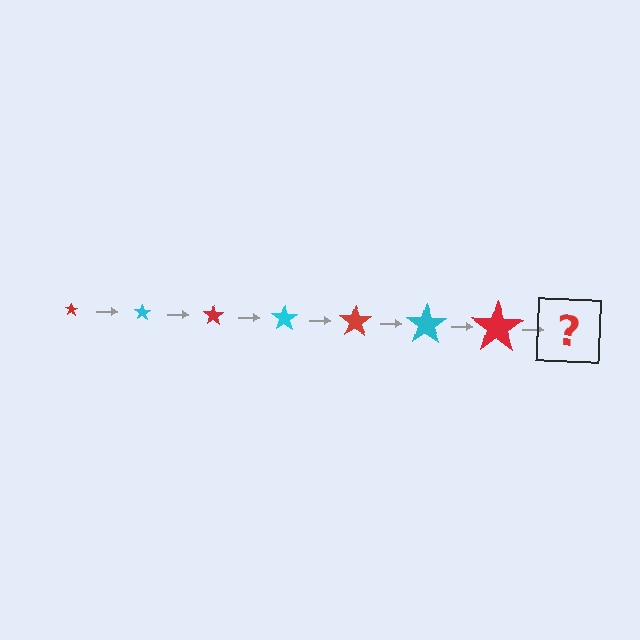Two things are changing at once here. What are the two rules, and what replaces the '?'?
The two rules are that the star grows larger each step and the color cycles through red and cyan. The '?' should be a cyan star, larger than the previous one.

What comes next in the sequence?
The next element should be a cyan star, larger than the previous one.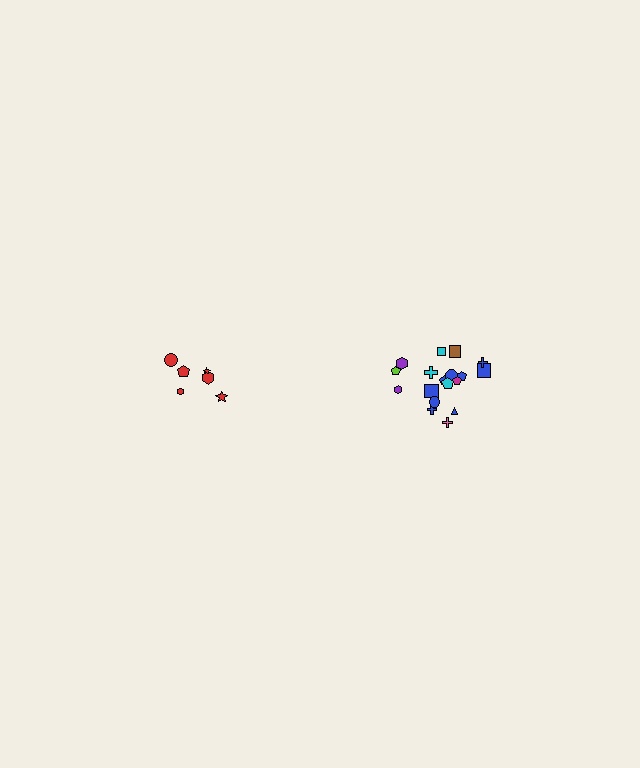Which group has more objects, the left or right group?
The right group.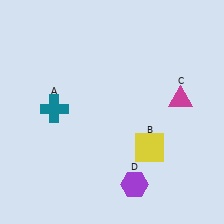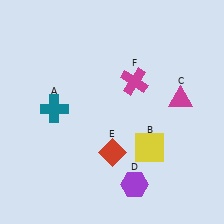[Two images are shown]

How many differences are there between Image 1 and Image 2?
There are 2 differences between the two images.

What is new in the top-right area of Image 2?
A magenta cross (F) was added in the top-right area of Image 2.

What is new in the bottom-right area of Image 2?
A red diamond (E) was added in the bottom-right area of Image 2.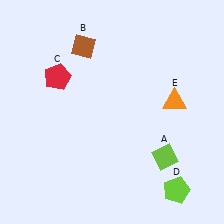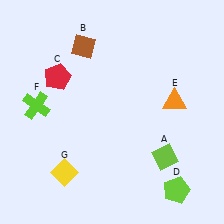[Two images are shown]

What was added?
A lime cross (F), a yellow diamond (G) were added in Image 2.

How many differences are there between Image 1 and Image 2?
There are 2 differences between the two images.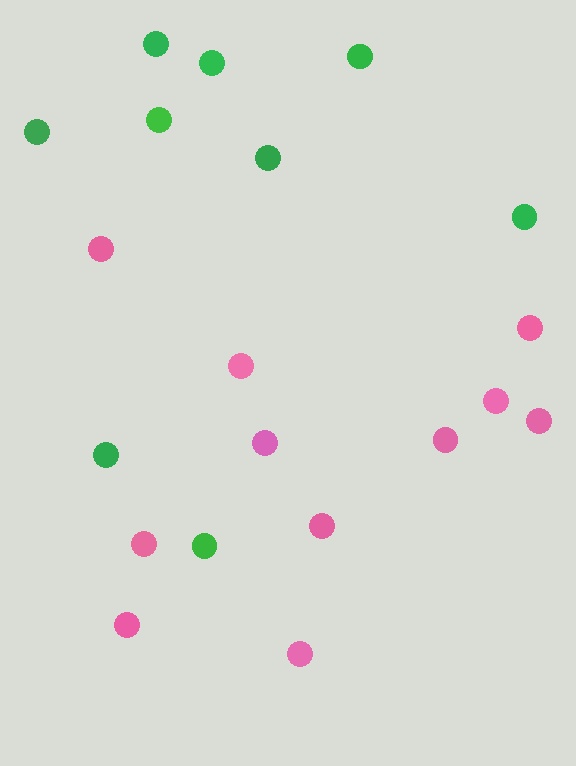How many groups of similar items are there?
There are 2 groups: one group of green circles (9) and one group of pink circles (11).